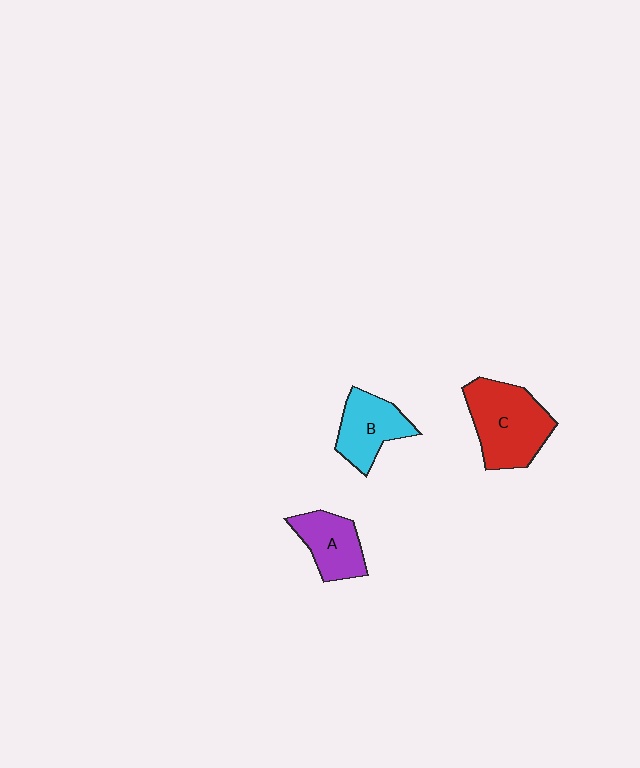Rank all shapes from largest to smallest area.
From largest to smallest: C (red), B (cyan), A (purple).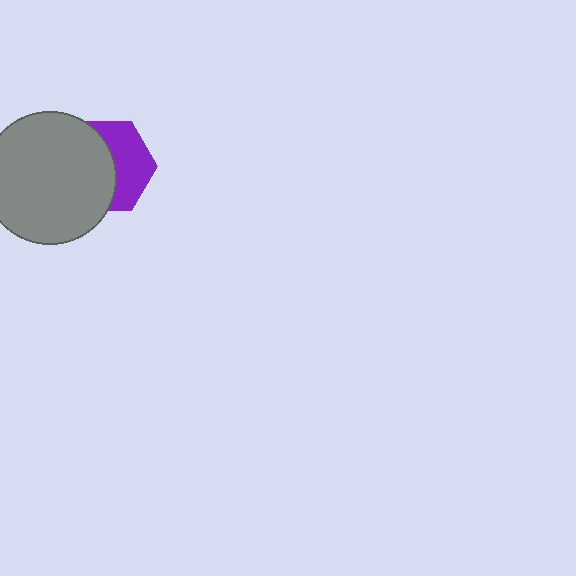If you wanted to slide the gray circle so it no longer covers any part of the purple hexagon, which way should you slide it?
Slide it left — that is the most direct way to separate the two shapes.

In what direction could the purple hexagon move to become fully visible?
The purple hexagon could move right. That would shift it out from behind the gray circle entirely.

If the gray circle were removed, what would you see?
You would see the complete purple hexagon.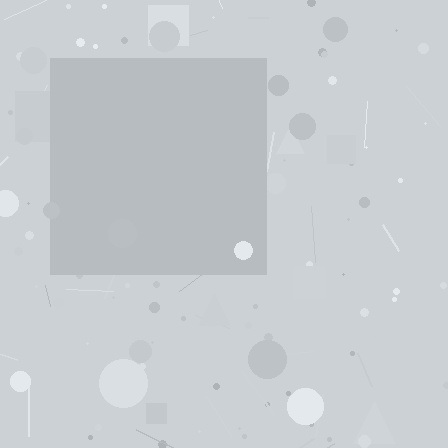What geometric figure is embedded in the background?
A square is embedded in the background.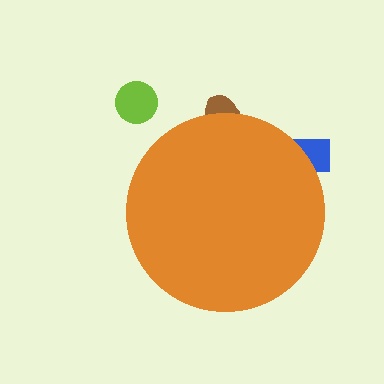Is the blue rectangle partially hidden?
Yes, the blue rectangle is partially hidden behind the orange circle.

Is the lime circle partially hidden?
No, the lime circle is fully visible.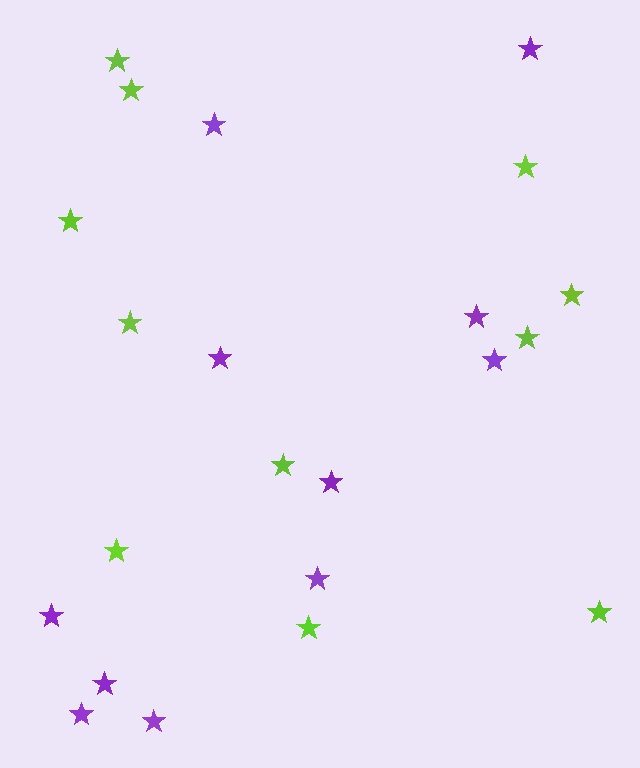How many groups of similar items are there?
There are 2 groups: one group of purple stars (11) and one group of lime stars (11).